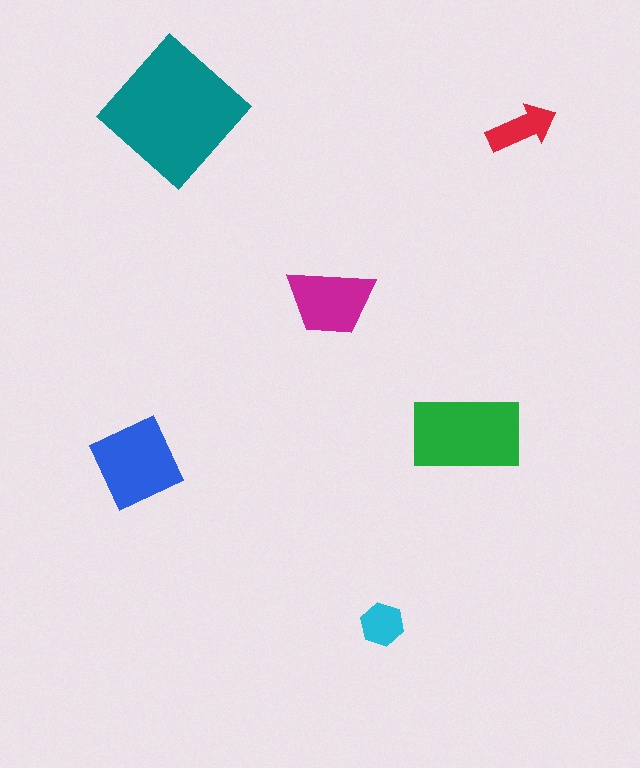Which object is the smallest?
The cyan hexagon.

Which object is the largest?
The teal diamond.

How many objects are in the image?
There are 6 objects in the image.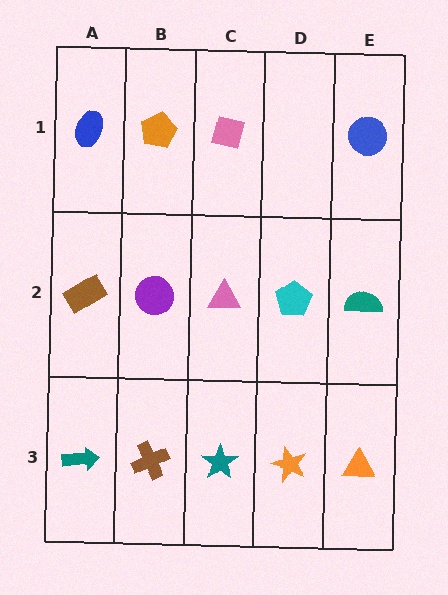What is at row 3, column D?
An orange star.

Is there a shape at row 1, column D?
No, that cell is empty.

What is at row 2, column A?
A brown rectangle.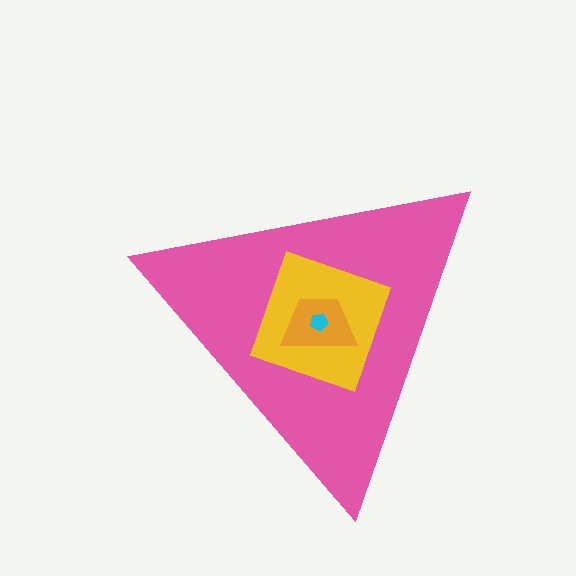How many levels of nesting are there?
4.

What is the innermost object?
The cyan pentagon.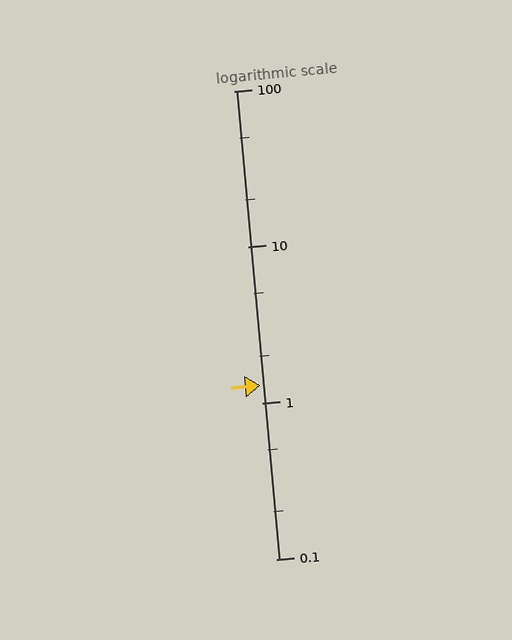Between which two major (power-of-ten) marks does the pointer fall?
The pointer is between 1 and 10.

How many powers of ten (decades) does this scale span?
The scale spans 3 decades, from 0.1 to 100.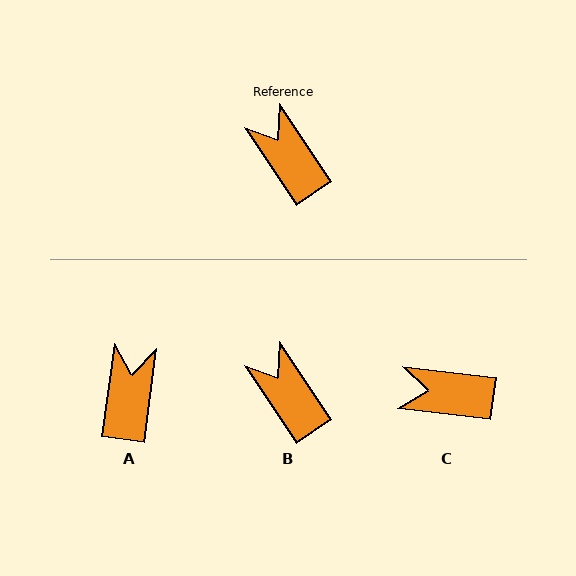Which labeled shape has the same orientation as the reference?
B.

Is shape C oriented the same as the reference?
No, it is off by about 49 degrees.